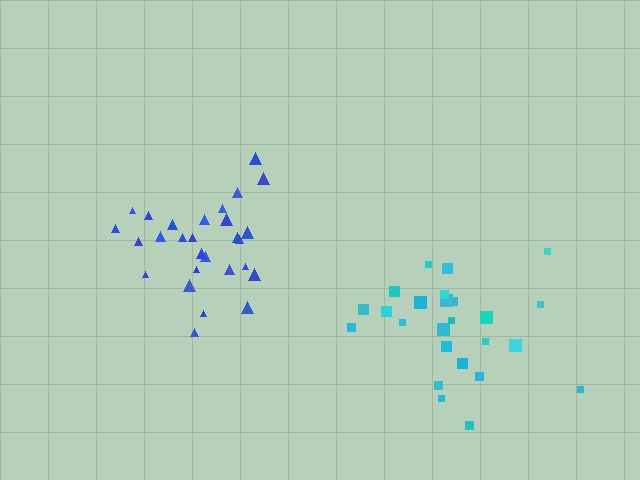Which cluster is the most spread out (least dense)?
Cyan.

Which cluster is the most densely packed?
Blue.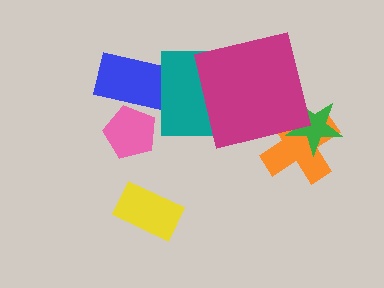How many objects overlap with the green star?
1 object overlaps with the green star.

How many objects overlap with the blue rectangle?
1 object overlaps with the blue rectangle.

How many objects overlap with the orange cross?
2 objects overlap with the orange cross.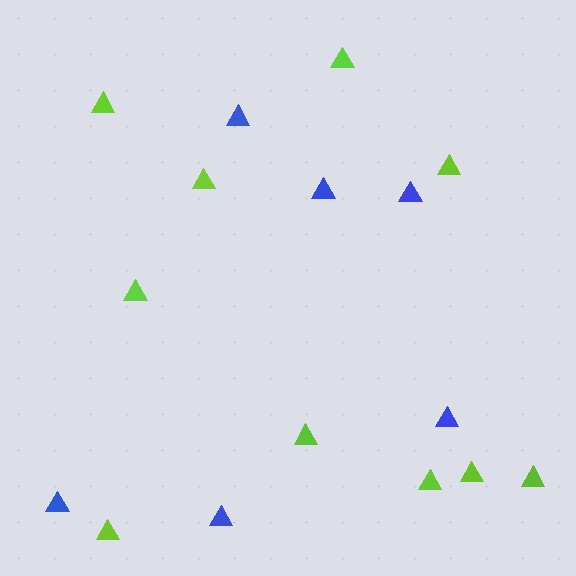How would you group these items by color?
There are 2 groups: one group of blue triangles (6) and one group of lime triangles (10).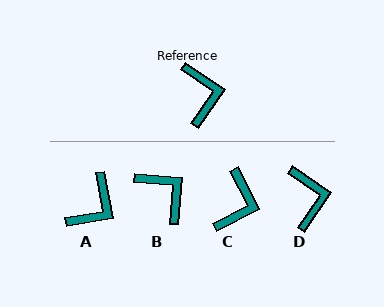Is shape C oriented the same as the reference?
No, it is off by about 29 degrees.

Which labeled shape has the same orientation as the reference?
D.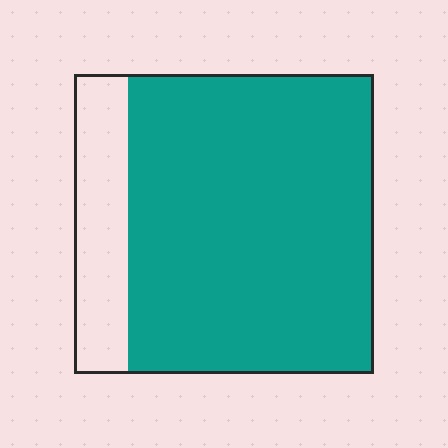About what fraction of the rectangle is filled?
About five sixths (5/6).